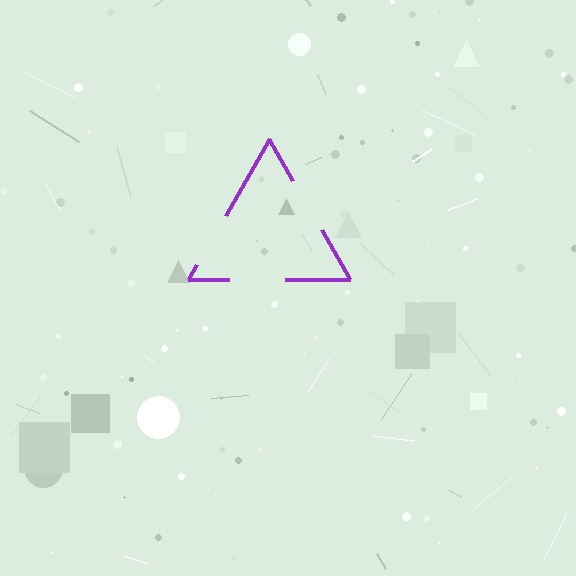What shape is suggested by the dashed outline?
The dashed outline suggests a triangle.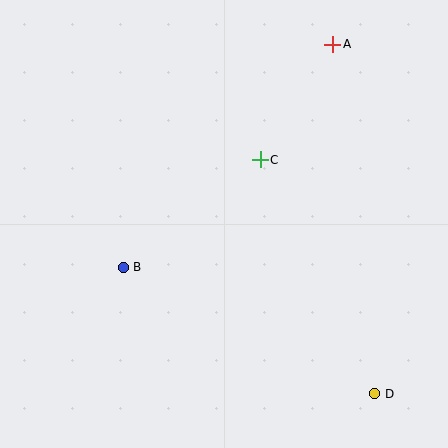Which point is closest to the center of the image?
Point C at (260, 160) is closest to the center.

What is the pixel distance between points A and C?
The distance between A and C is 136 pixels.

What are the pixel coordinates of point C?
Point C is at (260, 160).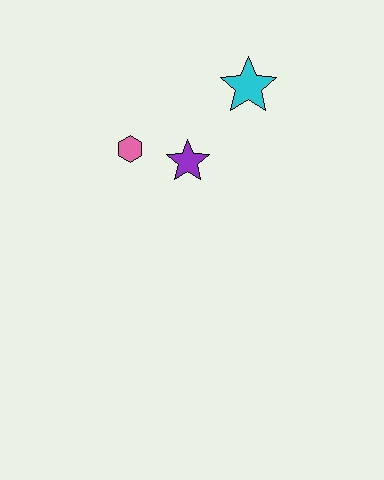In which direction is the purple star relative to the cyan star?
The purple star is below the cyan star.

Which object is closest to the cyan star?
The purple star is closest to the cyan star.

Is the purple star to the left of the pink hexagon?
No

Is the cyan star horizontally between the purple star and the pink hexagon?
No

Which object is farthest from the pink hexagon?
The cyan star is farthest from the pink hexagon.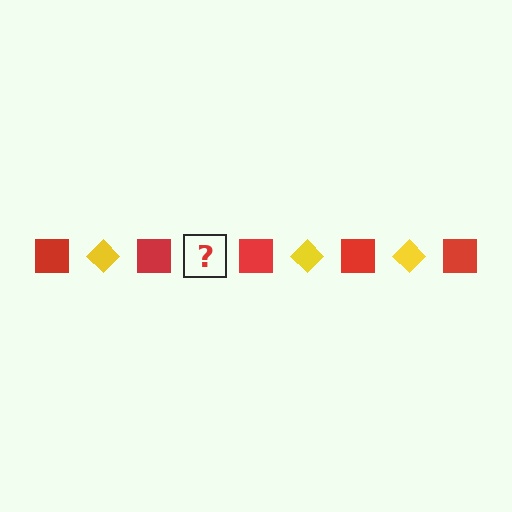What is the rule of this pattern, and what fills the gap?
The rule is that the pattern alternates between red square and yellow diamond. The gap should be filled with a yellow diamond.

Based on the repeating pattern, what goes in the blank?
The blank should be a yellow diamond.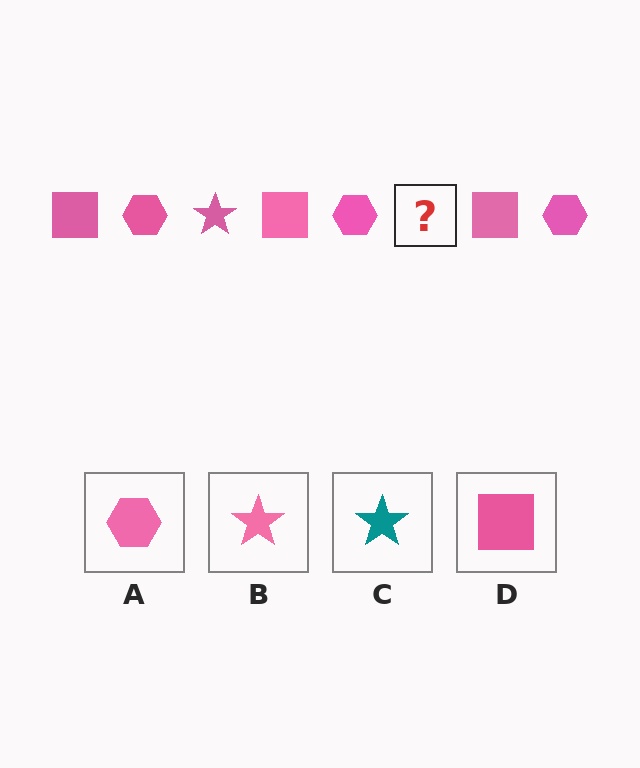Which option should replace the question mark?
Option B.